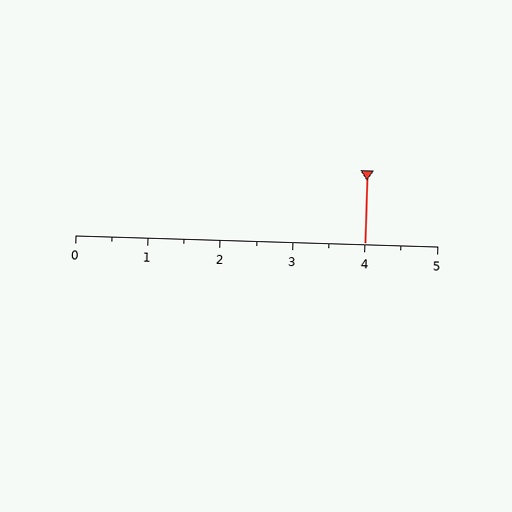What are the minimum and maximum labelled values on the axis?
The axis runs from 0 to 5.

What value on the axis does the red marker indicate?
The marker indicates approximately 4.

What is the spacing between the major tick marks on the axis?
The major ticks are spaced 1 apart.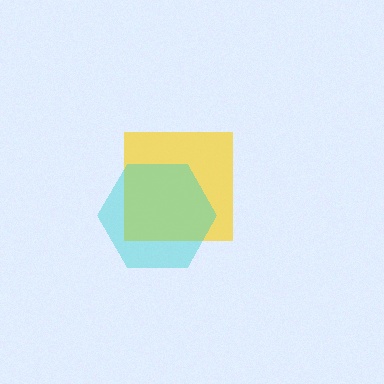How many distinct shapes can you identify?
There are 2 distinct shapes: a yellow square, a cyan hexagon.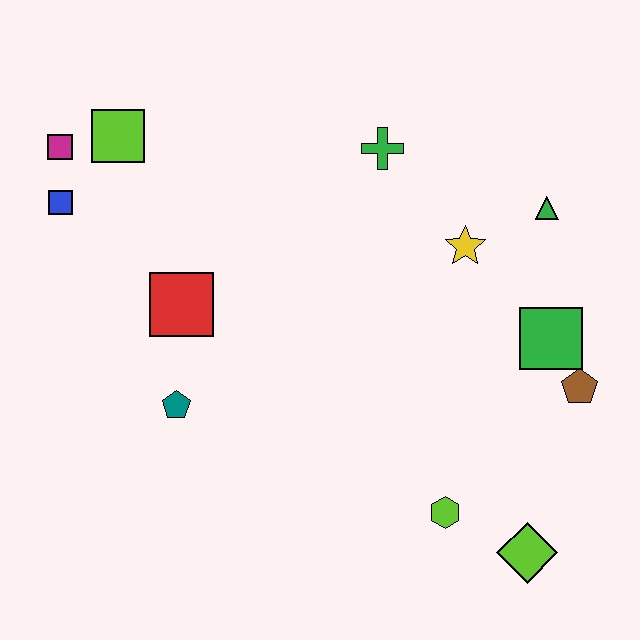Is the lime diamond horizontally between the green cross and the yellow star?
No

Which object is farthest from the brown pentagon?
The magenta square is farthest from the brown pentagon.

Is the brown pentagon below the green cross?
Yes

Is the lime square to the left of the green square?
Yes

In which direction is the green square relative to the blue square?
The green square is to the right of the blue square.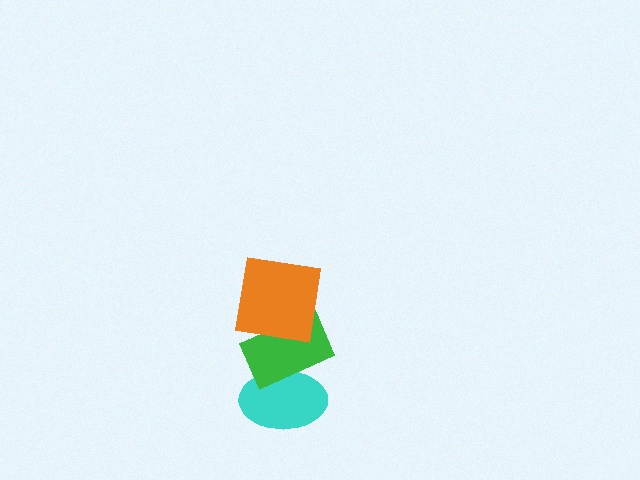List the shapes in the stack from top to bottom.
From top to bottom: the orange square, the green rectangle, the cyan ellipse.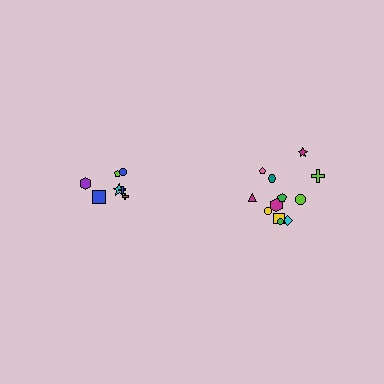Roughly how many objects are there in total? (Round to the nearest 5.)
Roughly 20 objects in total.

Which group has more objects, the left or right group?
The right group.